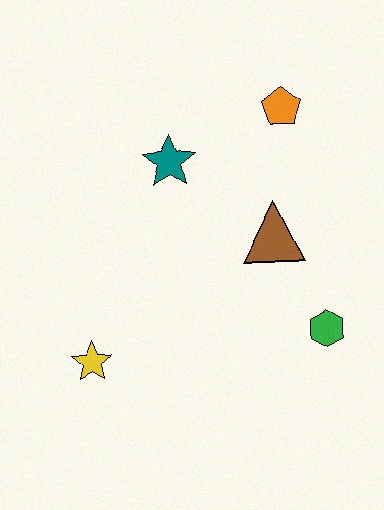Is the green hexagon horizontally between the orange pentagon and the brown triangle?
No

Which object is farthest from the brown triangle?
The yellow star is farthest from the brown triangle.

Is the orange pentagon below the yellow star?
No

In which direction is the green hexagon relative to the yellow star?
The green hexagon is to the right of the yellow star.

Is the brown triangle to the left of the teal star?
No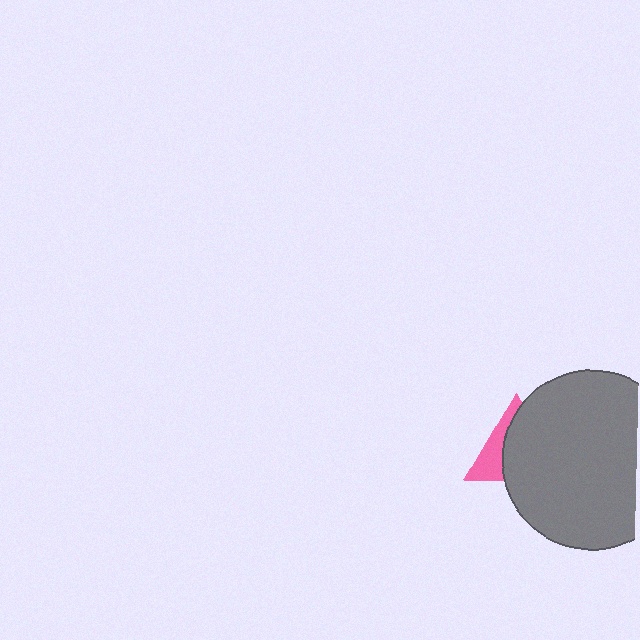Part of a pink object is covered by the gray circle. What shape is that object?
It is a triangle.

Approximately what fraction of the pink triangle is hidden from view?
Roughly 64% of the pink triangle is hidden behind the gray circle.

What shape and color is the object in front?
The object in front is a gray circle.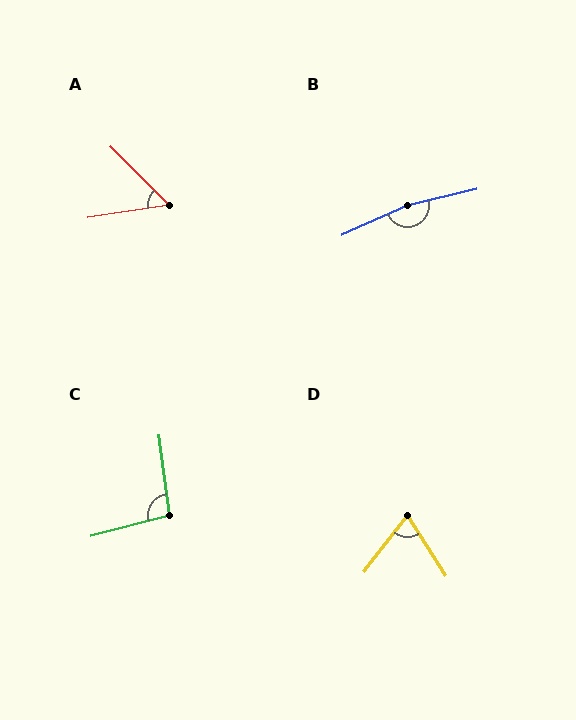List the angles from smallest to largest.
A (54°), D (70°), C (97°), B (169°).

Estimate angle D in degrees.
Approximately 70 degrees.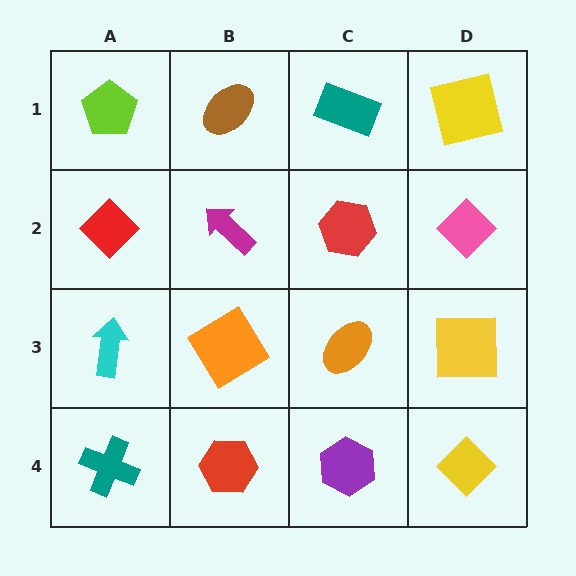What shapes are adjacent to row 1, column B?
A magenta arrow (row 2, column B), a lime pentagon (row 1, column A), a teal rectangle (row 1, column C).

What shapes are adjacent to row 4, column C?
An orange ellipse (row 3, column C), a red hexagon (row 4, column B), a yellow diamond (row 4, column D).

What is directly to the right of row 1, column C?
A yellow square.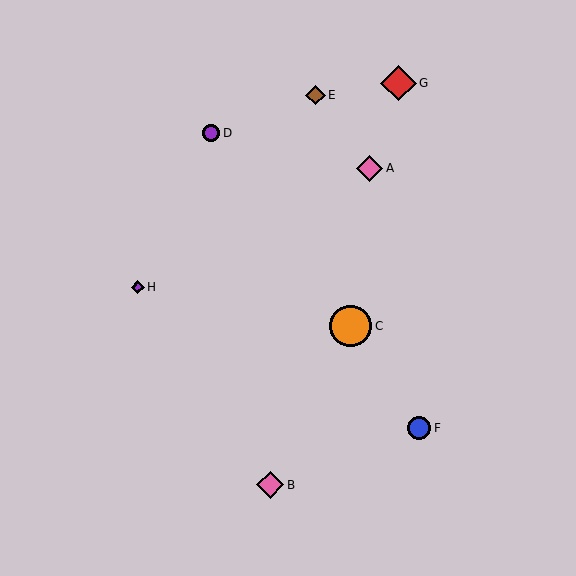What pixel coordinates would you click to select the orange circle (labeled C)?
Click at (351, 326) to select the orange circle C.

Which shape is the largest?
The orange circle (labeled C) is the largest.